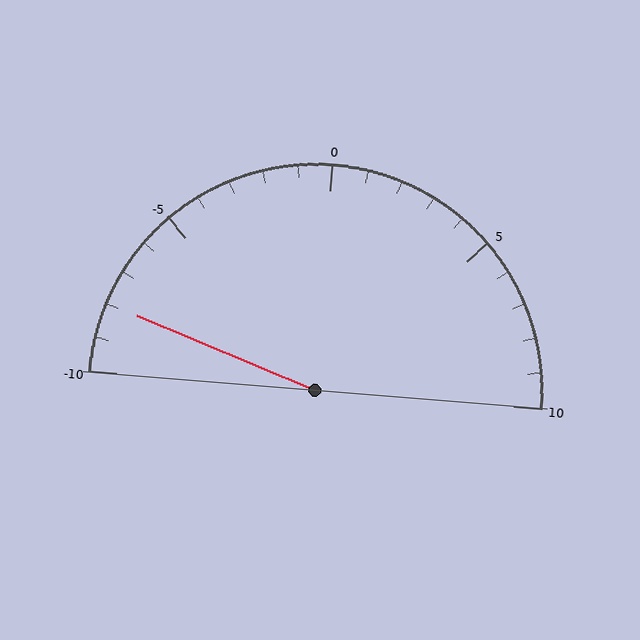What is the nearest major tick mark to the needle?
The nearest major tick mark is -10.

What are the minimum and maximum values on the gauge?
The gauge ranges from -10 to 10.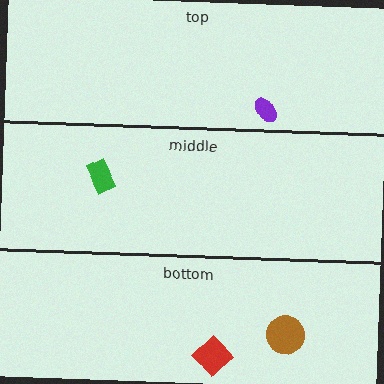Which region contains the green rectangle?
The middle region.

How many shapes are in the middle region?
1.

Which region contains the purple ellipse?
The top region.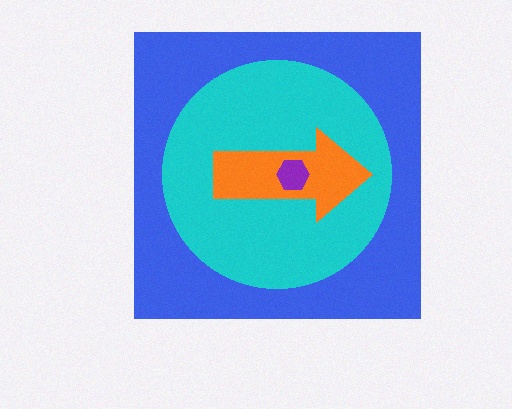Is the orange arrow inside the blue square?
Yes.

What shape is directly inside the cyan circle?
The orange arrow.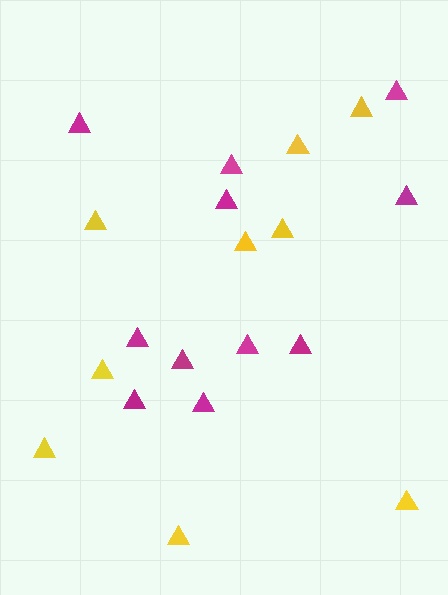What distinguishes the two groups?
There are 2 groups: one group of magenta triangles (11) and one group of yellow triangles (9).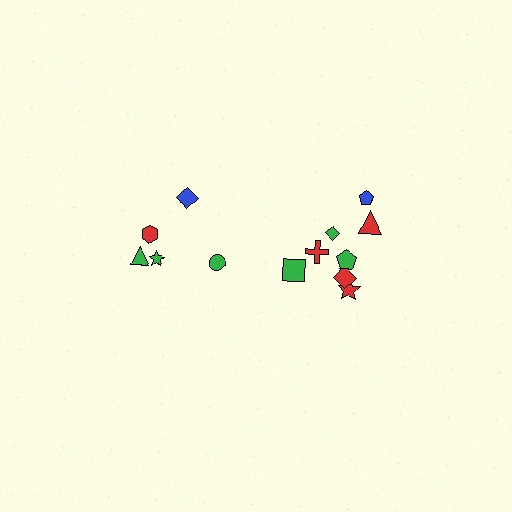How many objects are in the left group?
There are 5 objects.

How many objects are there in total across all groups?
There are 13 objects.